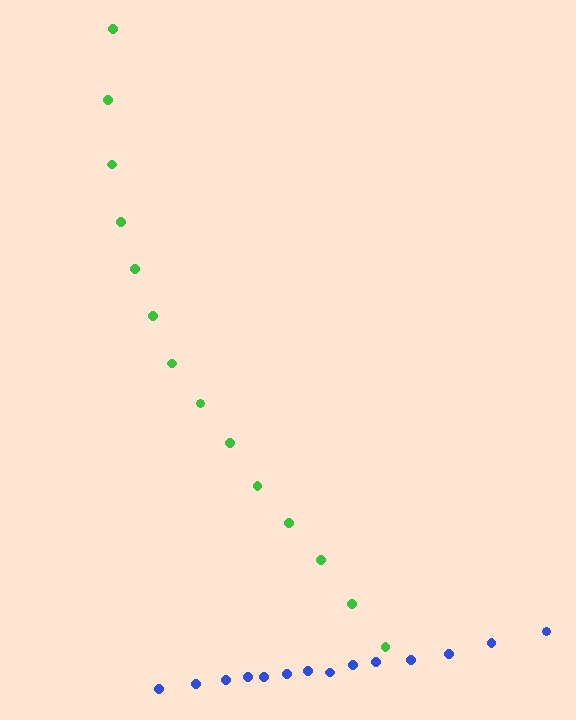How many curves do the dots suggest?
There are 2 distinct paths.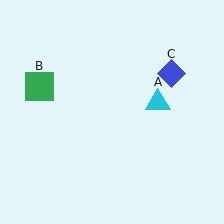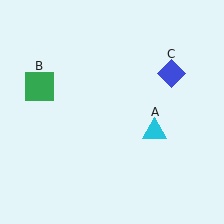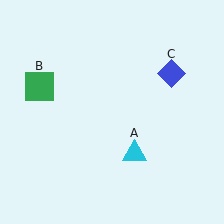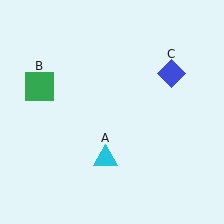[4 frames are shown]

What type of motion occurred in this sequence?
The cyan triangle (object A) rotated clockwise around the center of the scene.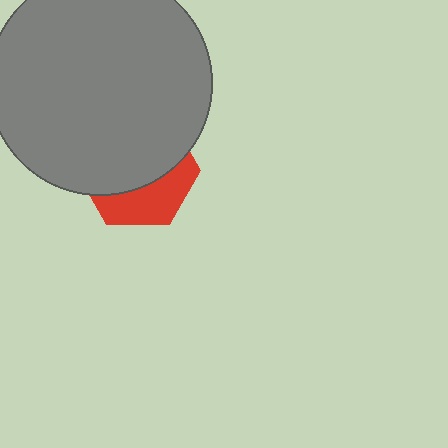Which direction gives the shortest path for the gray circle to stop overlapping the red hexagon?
Moving up gives the shortest separation.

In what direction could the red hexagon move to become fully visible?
The red hexagon could move down. That would shift it out from behind the gray circle entirely.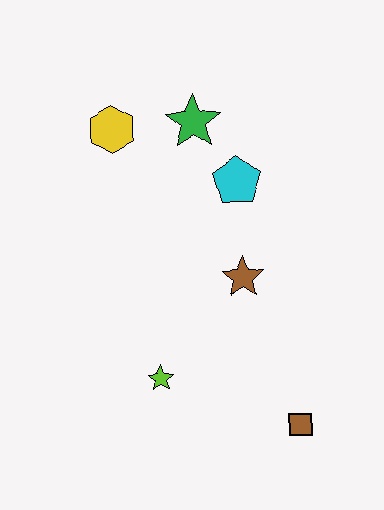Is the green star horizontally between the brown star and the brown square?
No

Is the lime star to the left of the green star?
Yes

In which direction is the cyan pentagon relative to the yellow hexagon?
The cyan pentagon is to the right of the yellow hexagon.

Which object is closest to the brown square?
The lime star is closest to the brown square.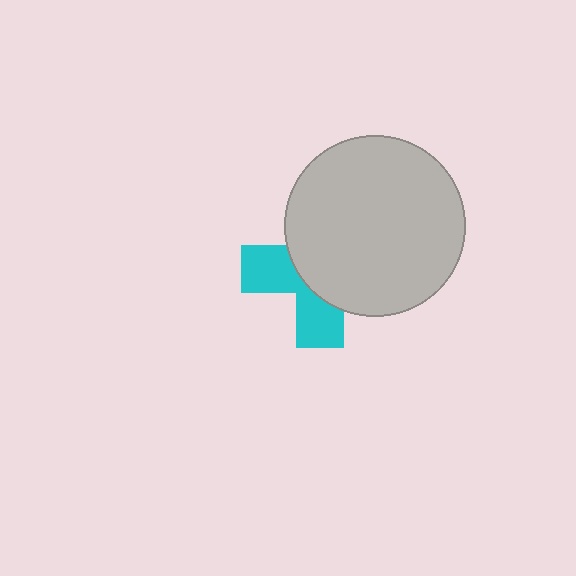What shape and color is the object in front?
The object in front is a light gray circle.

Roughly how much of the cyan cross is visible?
A small part of it is visible (roughly 39%).